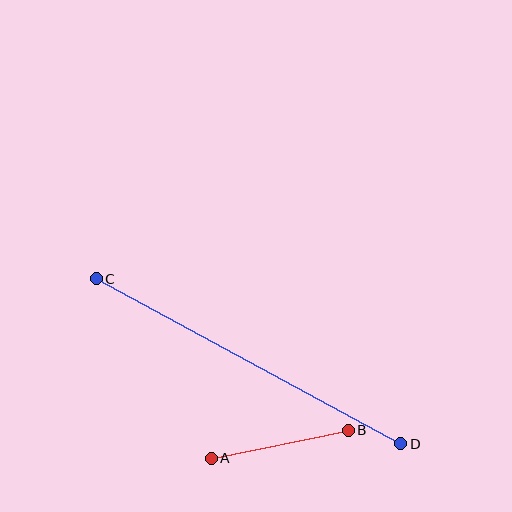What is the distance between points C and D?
The distance is approximately 347 pixels.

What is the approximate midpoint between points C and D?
The midpoint is at approximately (248, 361) pixels.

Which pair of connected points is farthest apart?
Points C and D are farthest apart.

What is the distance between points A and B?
The distance is approximately 139 pixels.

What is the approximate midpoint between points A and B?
The midpoint is at approximately (280, 444) pixels.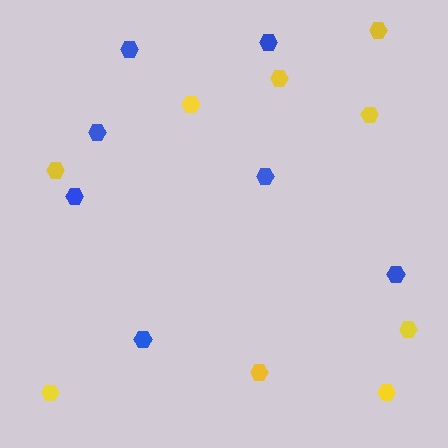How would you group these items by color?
There are 2 groups: one group of yellow hexagons (9) and one group of blue hexagons (7).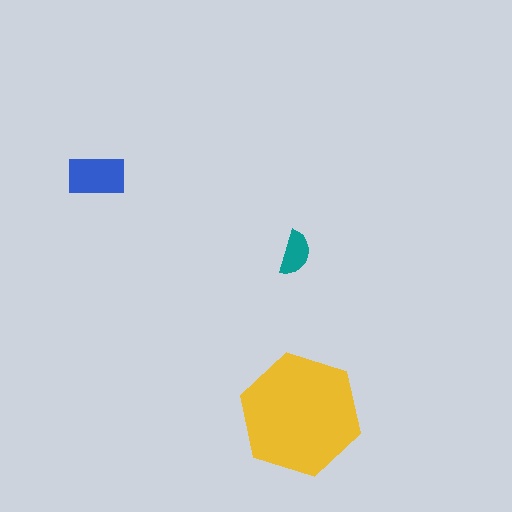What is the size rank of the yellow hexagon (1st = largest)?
1st.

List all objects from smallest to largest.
The teal semicircle, the blue rectangle, the yellow hexagon.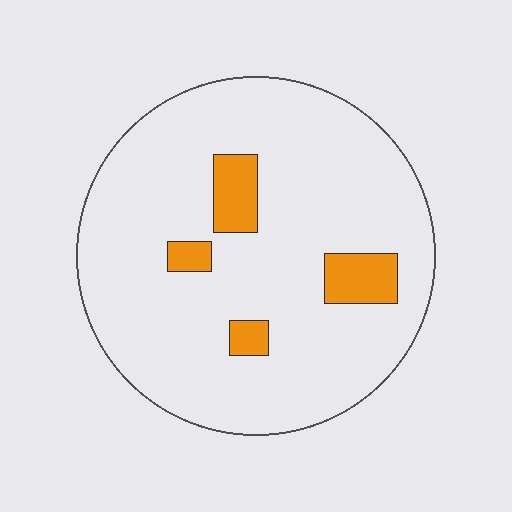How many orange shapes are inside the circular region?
4.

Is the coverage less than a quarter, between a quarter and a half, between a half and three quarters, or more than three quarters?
Less than a quarter.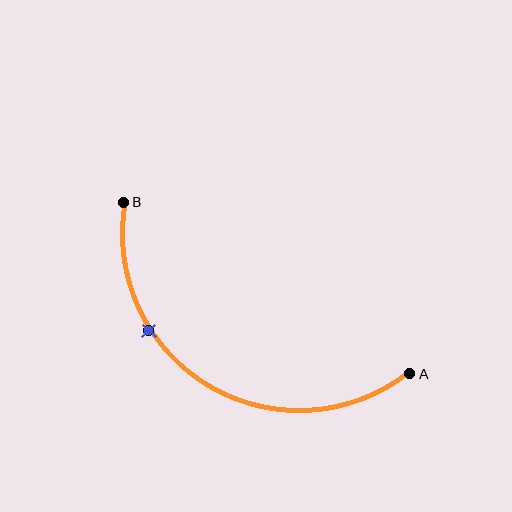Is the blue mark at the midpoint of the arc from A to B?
No. The blue mark lies on the arc but is closer to endpoint B. The arc midpoint would be at the point on the curve equidistant along the arc from both A and B.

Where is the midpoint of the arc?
The arc midpoint is the point on the curve farthest from the straight line joining A and B. It sits below that line.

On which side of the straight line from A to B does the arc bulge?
The arc bulges below the straight line connecting A and B.